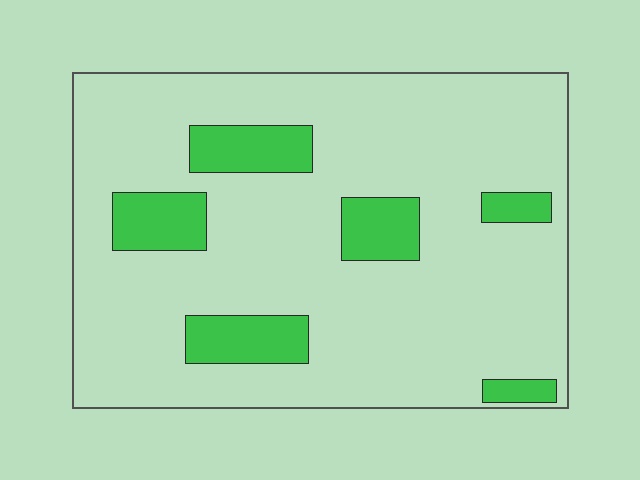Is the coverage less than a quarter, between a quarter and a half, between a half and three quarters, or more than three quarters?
Less than a quarter.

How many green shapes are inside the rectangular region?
6.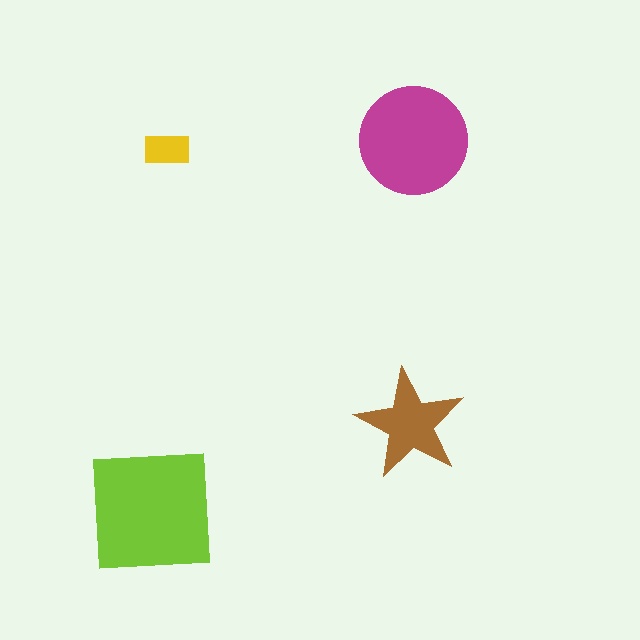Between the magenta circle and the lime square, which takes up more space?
The lime square.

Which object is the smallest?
The yellow rectangle.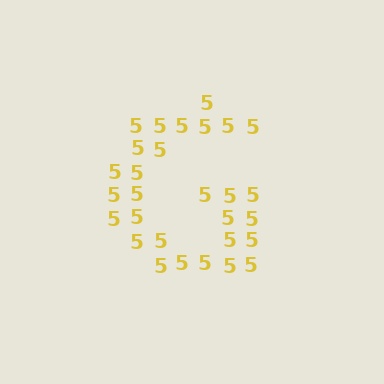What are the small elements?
The small elements are digit 5's.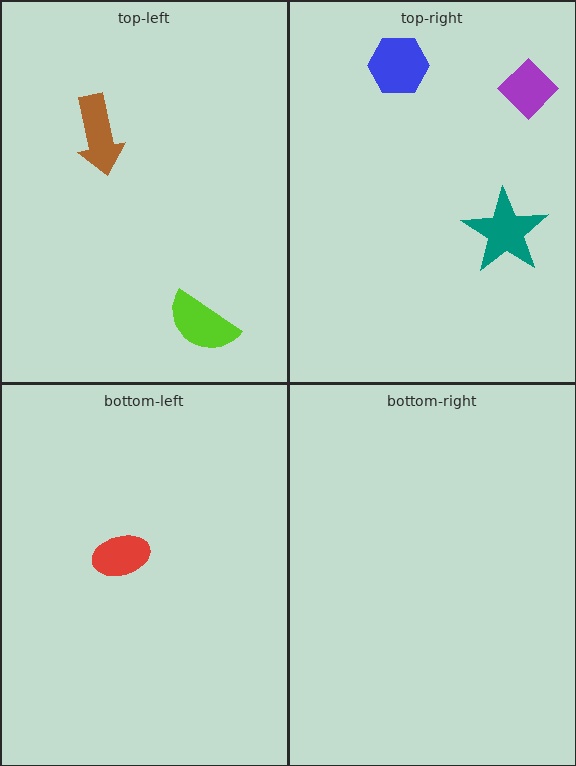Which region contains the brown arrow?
The top-left region.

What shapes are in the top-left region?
The lime semicircle, the brown arrow.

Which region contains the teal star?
The top-right region.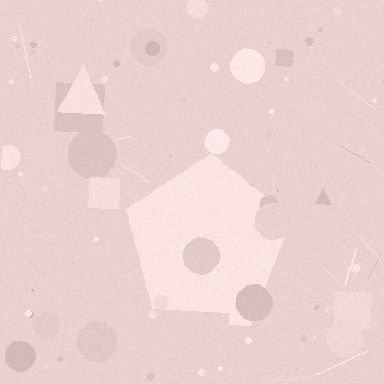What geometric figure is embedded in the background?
A pentagon is embedded in the background.